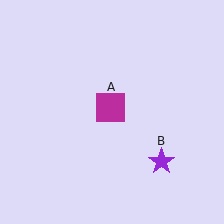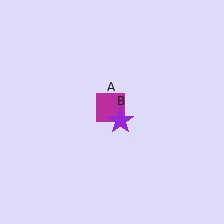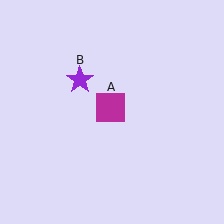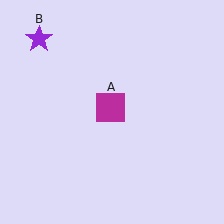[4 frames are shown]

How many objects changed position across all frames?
1 object changed position: purple star (object B).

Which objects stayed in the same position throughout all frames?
Magenta square (object A) remained stationary.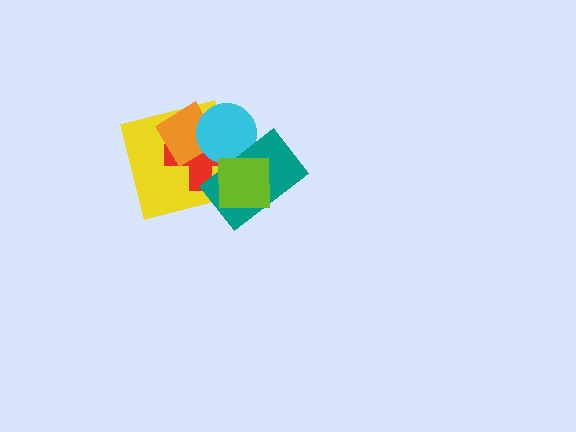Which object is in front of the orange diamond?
The cyan circle is in front of the orange diamond.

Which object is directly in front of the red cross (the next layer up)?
The orange diamond is directly in front of the red cross.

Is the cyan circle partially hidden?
Yes, it is partially covered by another shape.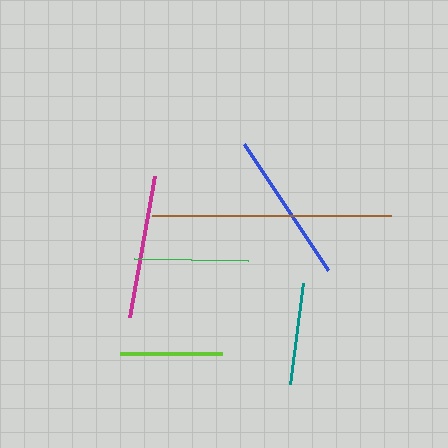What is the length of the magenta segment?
The magenta segment is approximately 143 pixels long.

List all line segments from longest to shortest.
From longest to shortest: brown, blue, magenta, green, teal, lime.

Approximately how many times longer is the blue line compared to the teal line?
The blue line is approximately 1.5 times the length of the teal line.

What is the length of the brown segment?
The brown segment is approximately 240 pixels long.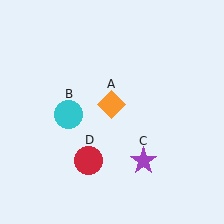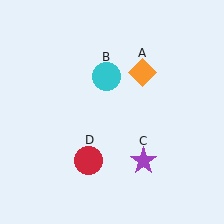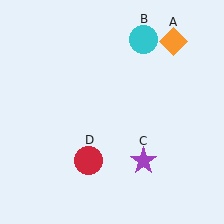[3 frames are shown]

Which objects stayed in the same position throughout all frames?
Purple star (object C) and red circle (object D) remained stationary.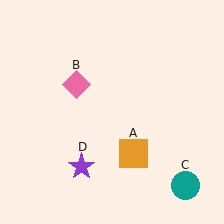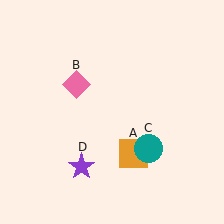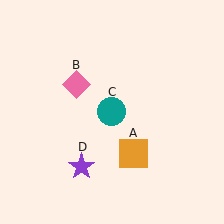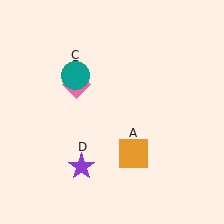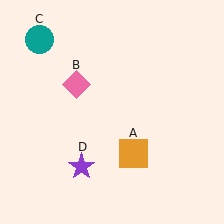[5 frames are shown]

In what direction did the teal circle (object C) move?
The teal circle (object C) moved up and to the left.